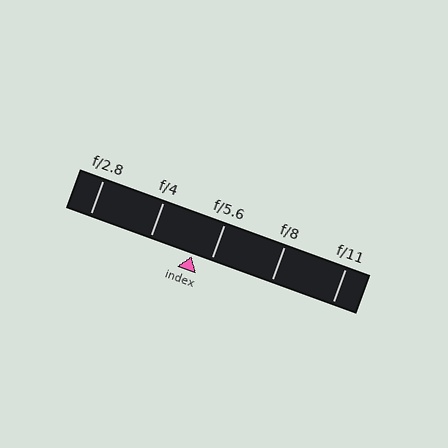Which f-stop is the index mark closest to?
The index mark is closest to f/5.6.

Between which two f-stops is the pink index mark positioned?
The index mark is between f/4 and f/5.6.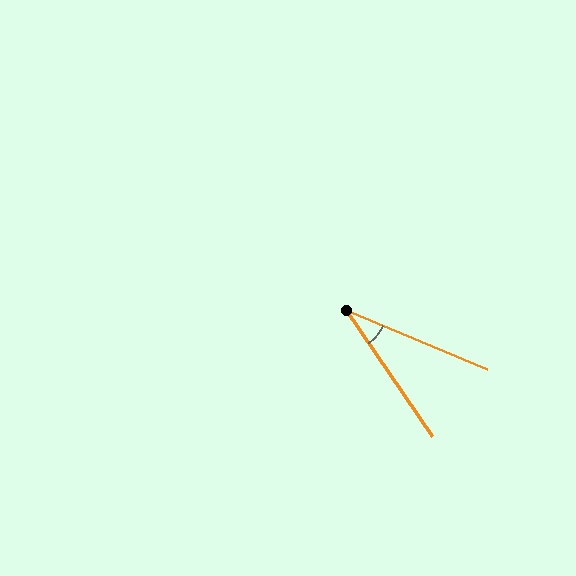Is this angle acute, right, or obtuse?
It is acute.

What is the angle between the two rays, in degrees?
Approximately 33 degrees.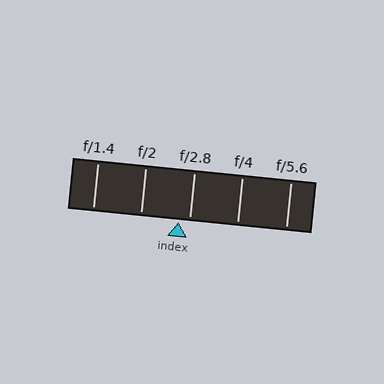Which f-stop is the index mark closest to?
The index mark is closest to f/2.8.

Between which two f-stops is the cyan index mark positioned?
The index mark is between f/2 and f/2.8.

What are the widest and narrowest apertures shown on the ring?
The widest aperture shown is f/1.4 and the narrowest is f/5.6.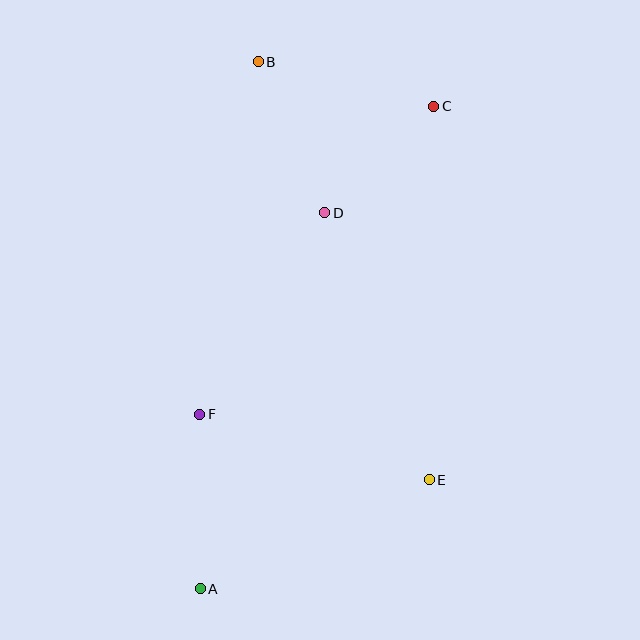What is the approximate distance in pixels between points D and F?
The distance between D and F is approximately 237 pixels.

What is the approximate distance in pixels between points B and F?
The distance between B and F is approximately 357 pixels.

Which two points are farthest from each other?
Points A and C are farthest from each other.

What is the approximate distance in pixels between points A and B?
The distance between A and B is approximately 530 pixels.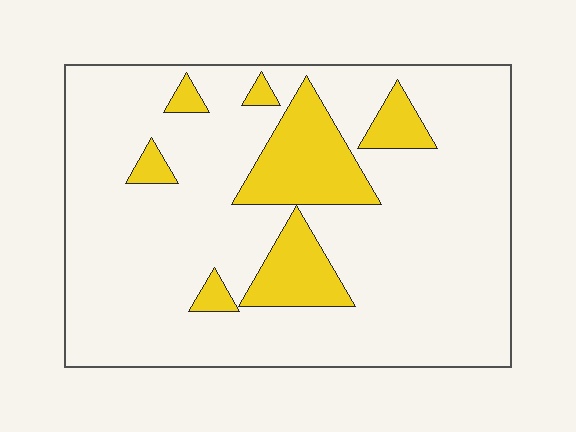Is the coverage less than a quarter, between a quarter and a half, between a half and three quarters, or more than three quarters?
Less than a quarter.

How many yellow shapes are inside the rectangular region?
7.